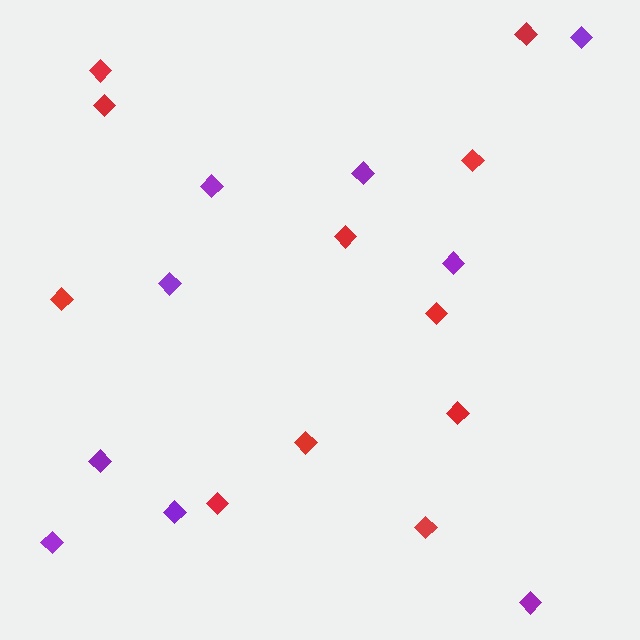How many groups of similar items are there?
There are 2 groups: one group of red diamonds (11) and one group of purple diamonds (9).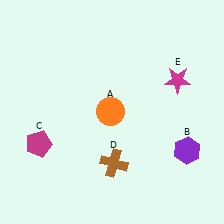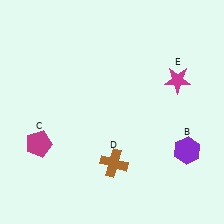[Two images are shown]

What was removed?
The orange circle (A) was removed in Image 2.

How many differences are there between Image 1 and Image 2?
There is 1 difference between the two images.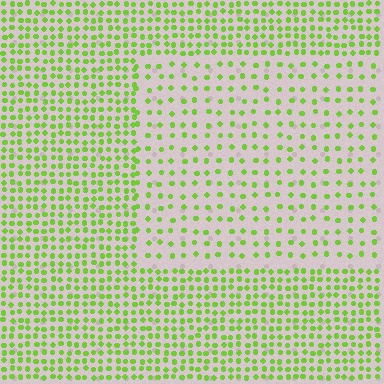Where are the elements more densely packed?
The elements are more densely packed outside the rectangle boundary.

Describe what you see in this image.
The image contains small lime elements arranged at two different densities. A rectangle-shaped region is visible where the elements are less densely packed than the surrounding area.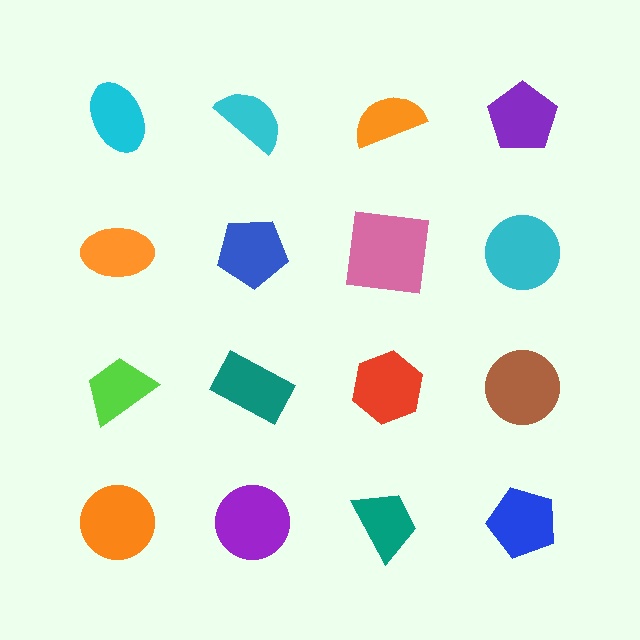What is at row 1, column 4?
A purple pentagon.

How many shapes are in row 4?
4 shapes.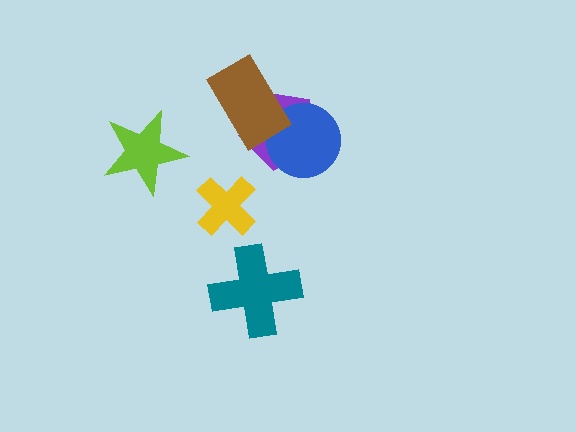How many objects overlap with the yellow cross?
0 objects overlap with the yellow cross.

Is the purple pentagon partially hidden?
Yes, it is partially covered by another shape.